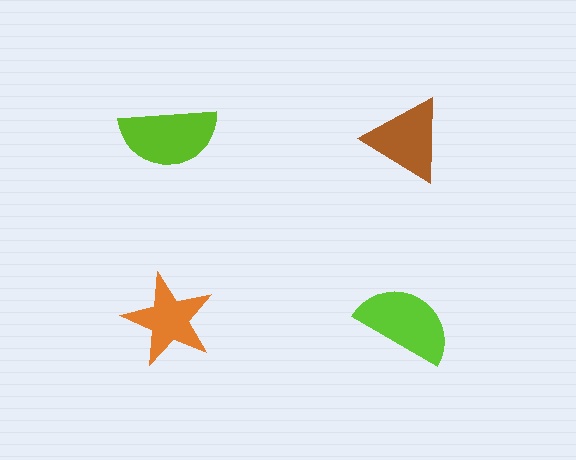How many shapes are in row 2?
2 shapes.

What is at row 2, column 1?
An orange star.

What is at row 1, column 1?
A lime semicircle.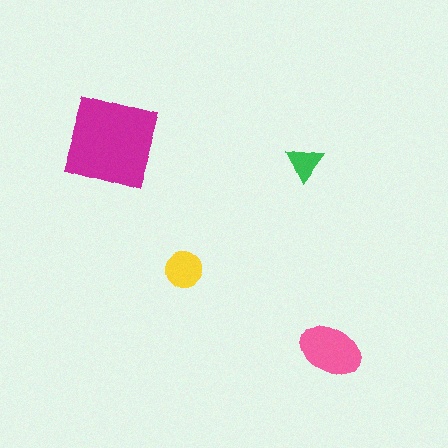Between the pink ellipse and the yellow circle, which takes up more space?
The pink ellipse.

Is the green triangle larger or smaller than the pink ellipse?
Smaller.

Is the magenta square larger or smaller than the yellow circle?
Larger.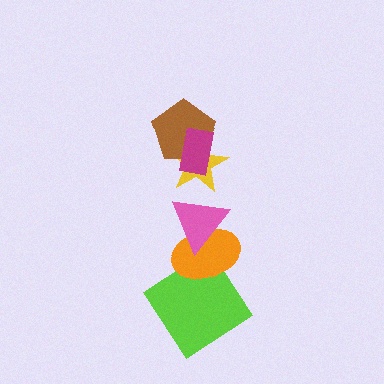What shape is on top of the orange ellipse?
The pink triangle is on top of the orange ellipse.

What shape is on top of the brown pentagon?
The magenta rectangle is on top of the brown pentagon.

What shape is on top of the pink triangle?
The yellow star is on top of the pink triangle.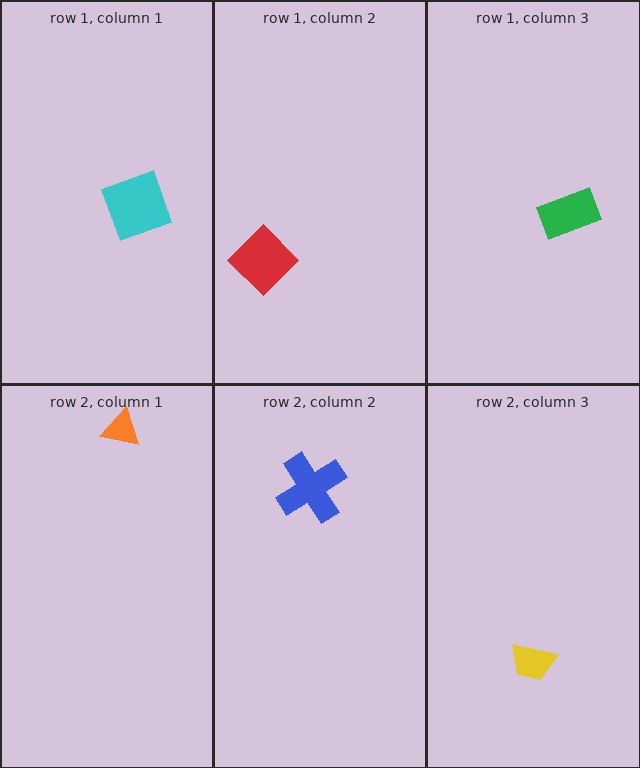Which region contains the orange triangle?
The row 2, column 1 region.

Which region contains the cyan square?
The row 1, column 1 region.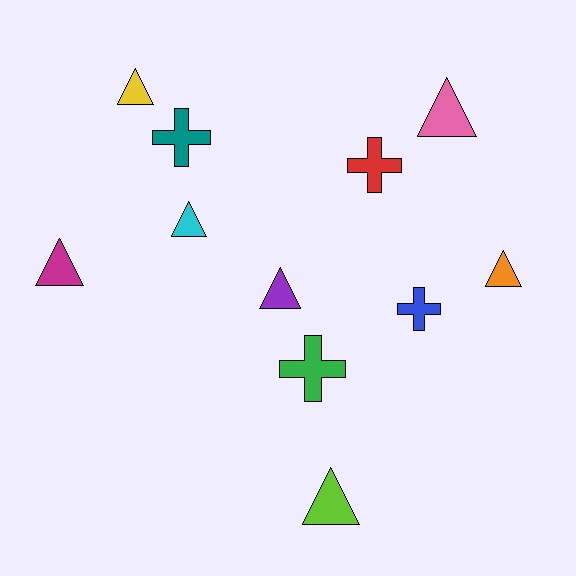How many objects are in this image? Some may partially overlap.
There are 11 objects.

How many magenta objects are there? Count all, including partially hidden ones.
There is 1 magenta object.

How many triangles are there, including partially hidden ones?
There are 7 triangles.